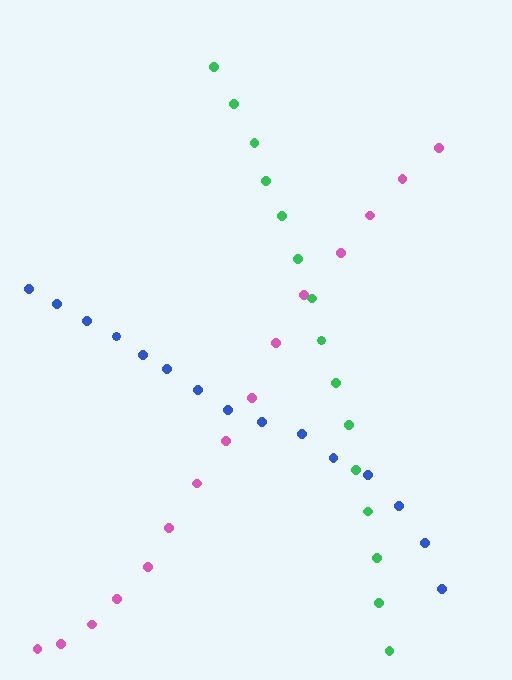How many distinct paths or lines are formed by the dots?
There are 3 distinct paths.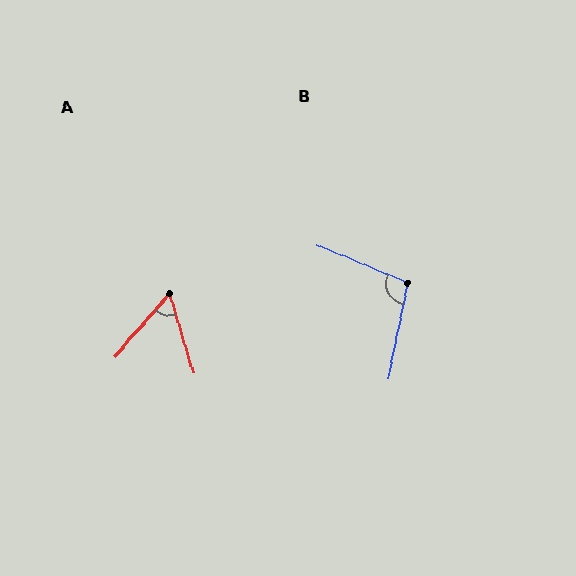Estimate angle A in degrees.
Approximately 58 degrees.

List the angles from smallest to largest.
A (58°), B (101°).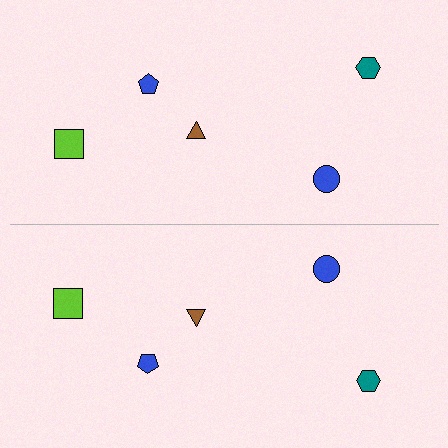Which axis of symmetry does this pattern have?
The pattern has a horizontal axis of symmetry running through the center of the image.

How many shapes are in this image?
There are 10 shapes in this image.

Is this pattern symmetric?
Yes, this pattern has bilateral (reflection) symmetry.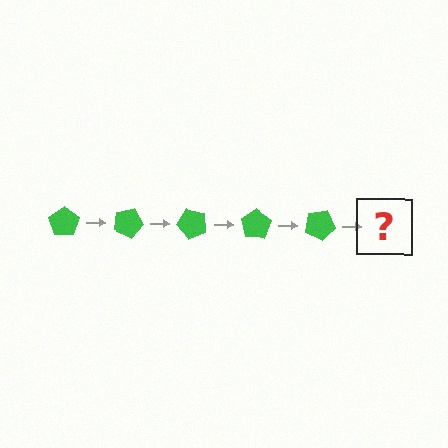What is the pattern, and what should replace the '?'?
The pattern is that the pentagon rotates 25 degrees each step. The '?' should be a green pentagon rotated 125 degrees.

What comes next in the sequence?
The next element should be a green pentagon rotated 125 degrees.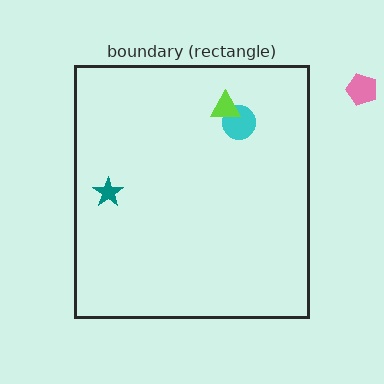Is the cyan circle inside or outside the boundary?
Inside.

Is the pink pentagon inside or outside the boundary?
Outside.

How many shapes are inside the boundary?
3 inside, 1 outside.